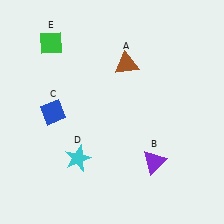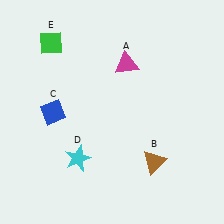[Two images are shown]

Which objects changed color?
A changed from brown to magenta. B changed from purple to brown.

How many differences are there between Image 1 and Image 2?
There are 2 differences between the two images.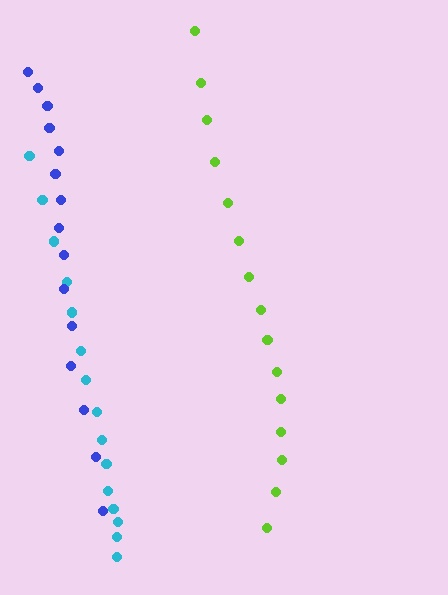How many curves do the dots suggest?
There are 3 distinct paths.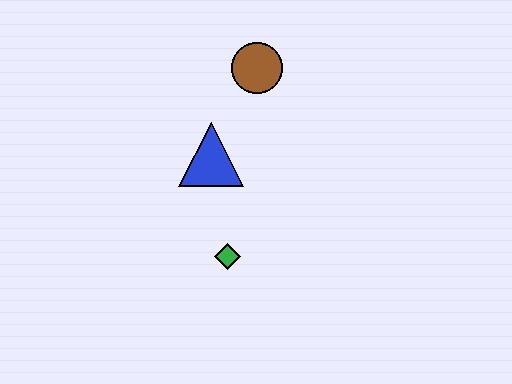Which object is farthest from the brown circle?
The green diamond is farthest from the brown circle.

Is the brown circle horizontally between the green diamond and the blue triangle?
No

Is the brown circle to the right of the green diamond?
Yes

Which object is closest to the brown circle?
The blue triangle is closest to the brown circle.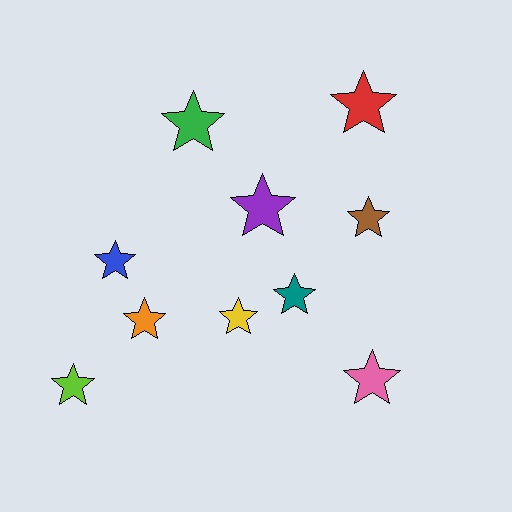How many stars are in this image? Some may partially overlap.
There are 10 stars.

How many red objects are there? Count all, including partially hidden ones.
There is 1 red object.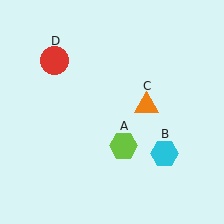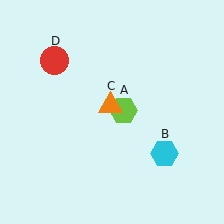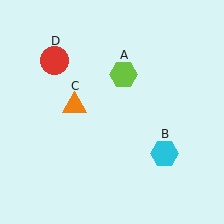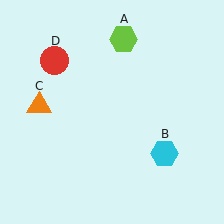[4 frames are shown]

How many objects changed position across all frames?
2 objects changed position: lime hexagon (object A), orange triangle (object C).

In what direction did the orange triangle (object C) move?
The orange triangle (object C) moved left.